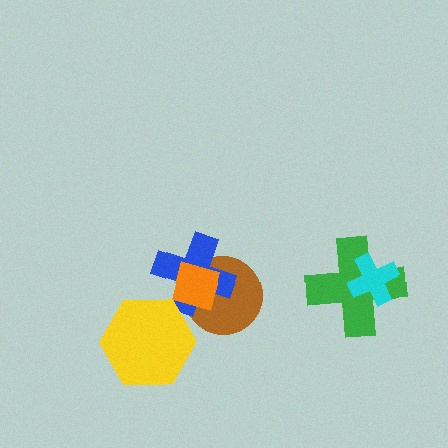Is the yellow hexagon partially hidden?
No, no other shape covers it.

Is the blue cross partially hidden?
Yes, it is partially covered by another shape.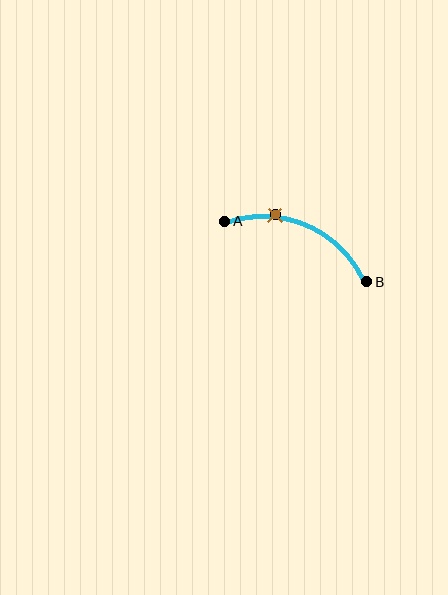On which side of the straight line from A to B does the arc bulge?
The arc bulges above the straight line connecting A and B.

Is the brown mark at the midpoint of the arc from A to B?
No. The brown mark lies on the arc but is closer to endpoint A. The arc midpoint would be at the point on the curve equidistant along the arc from both A and B.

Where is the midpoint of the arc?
The arc midpoint is the point on the curve farthest from the straight line joining A and B. It sits above that line.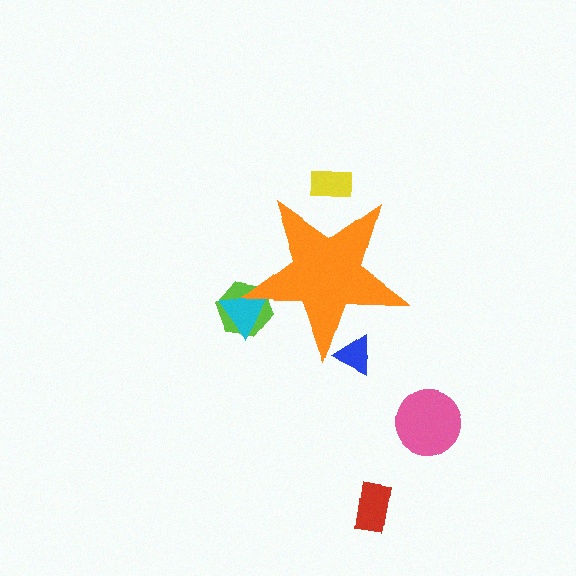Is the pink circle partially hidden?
No, the pink circle is fully visible.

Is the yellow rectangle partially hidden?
Yes, the yellow rectangle is partially hidden behind the orange star.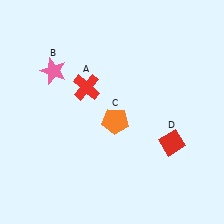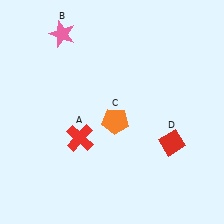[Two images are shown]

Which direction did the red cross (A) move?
The red cross (A) moved down.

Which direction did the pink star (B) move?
The pink star (B) moved up.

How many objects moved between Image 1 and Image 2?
2 objects moved between the two images.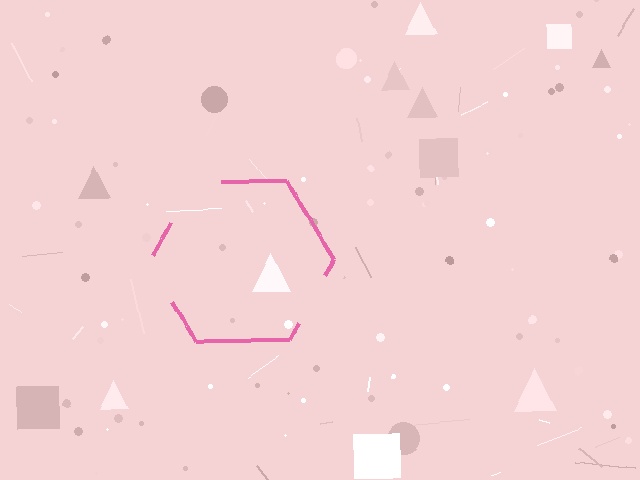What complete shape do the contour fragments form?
The contour fragments form a hexagon.